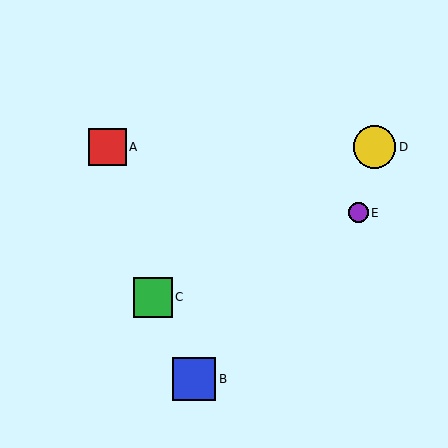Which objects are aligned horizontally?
Objects A, D are aligned horizontally.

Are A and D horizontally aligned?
Yes, both are at y≈147.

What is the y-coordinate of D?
Object D is at y≈147.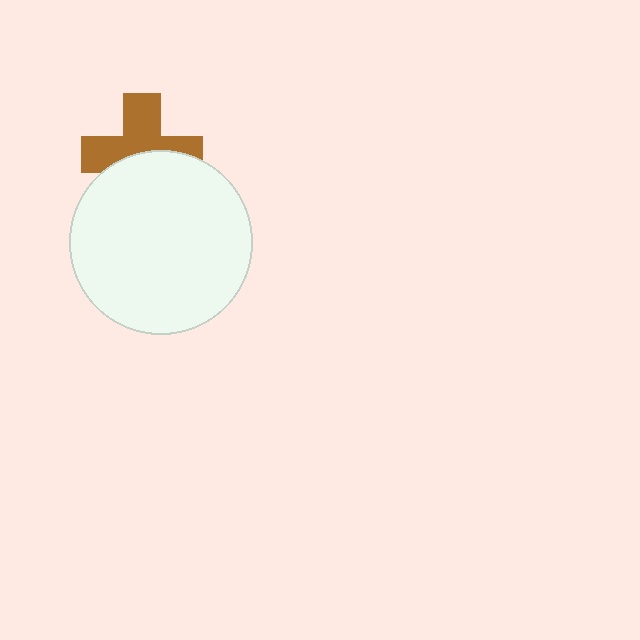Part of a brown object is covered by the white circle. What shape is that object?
It is a cross.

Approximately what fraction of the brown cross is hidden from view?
Roughly 44% of the brown cross is hidden behind the white circle.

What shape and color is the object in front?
The object in front is a white circle.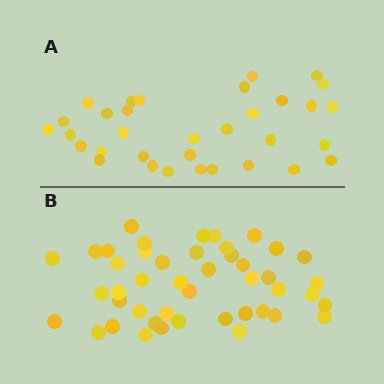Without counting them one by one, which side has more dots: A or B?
Region B (the bottom region) has more dots.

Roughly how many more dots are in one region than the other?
Region B has roughly 12 or so more dots than region A.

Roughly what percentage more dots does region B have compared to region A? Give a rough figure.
About 35% more.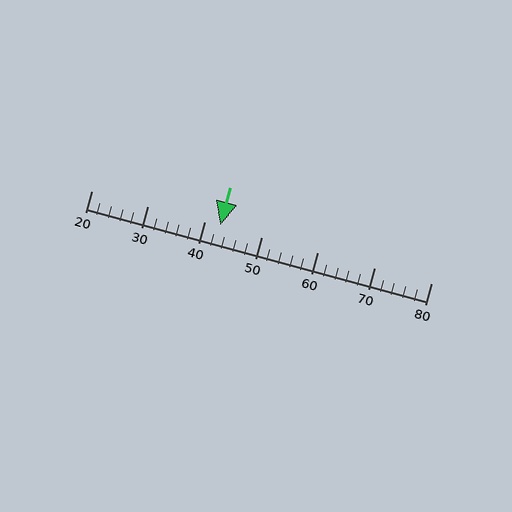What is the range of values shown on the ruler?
The ruler shows values from 20 to 80.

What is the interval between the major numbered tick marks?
The major tick marks are spaced 10 units apart.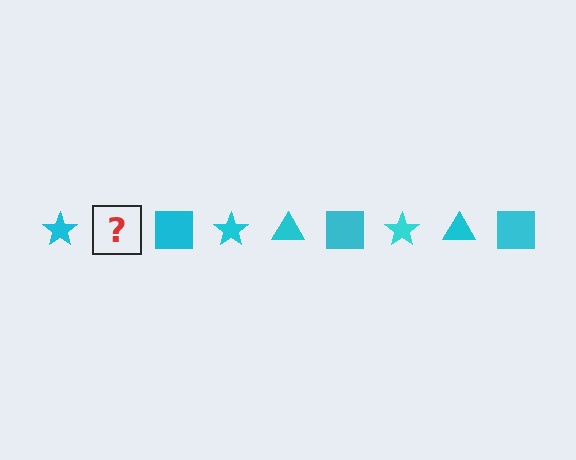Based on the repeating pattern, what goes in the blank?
The blank should be a cyan triangle.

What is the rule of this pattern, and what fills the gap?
The rule is that the pattern cycles through star, triangle, square shapes in cyan. The gap should be filled with a cyan triangle.